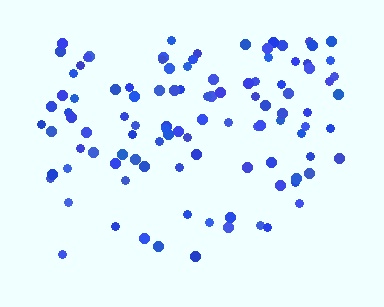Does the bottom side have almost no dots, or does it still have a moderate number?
Still a moderate number, just noticeably fewer than the top.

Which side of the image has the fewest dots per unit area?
The bottom.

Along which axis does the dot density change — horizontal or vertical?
Vertical.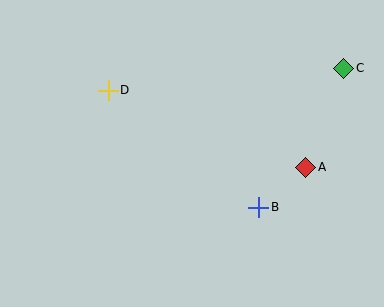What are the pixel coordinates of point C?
Point C is at (344, 68).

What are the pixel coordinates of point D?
Point D is at (108, 90).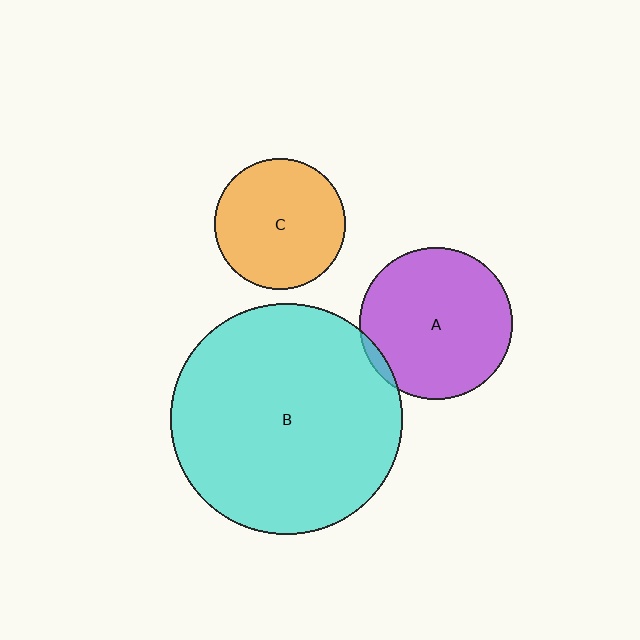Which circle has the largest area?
Circle B (cyan).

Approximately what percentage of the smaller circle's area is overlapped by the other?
Approximately 5%.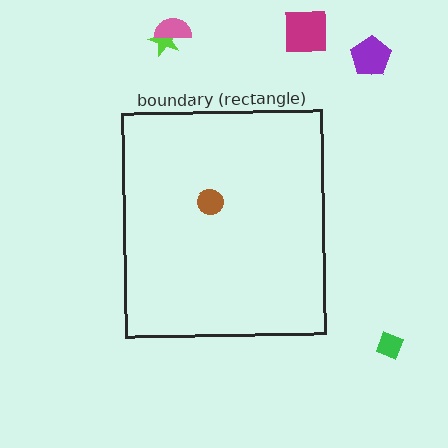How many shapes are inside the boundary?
1 inside, 5 outside.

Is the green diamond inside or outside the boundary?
Outside.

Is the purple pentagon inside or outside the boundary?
Outside.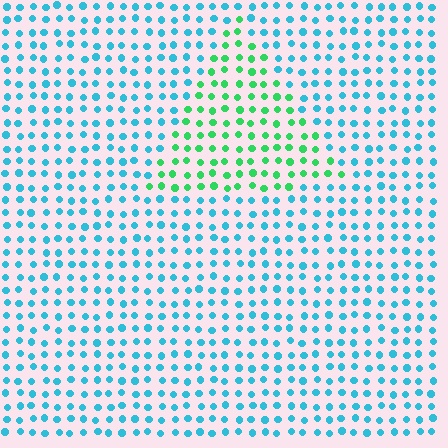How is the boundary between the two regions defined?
The boundary is defined purely by a slight shift in hue (about 52 degrees). Spacing, size, and orientation are identical on both sides.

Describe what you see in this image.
The image is filled with small cyan elements in a uniform arrangement. A triangle-shaped region is visible where the elements are tinted to a slightly different hue, forming a subtle color boundary.